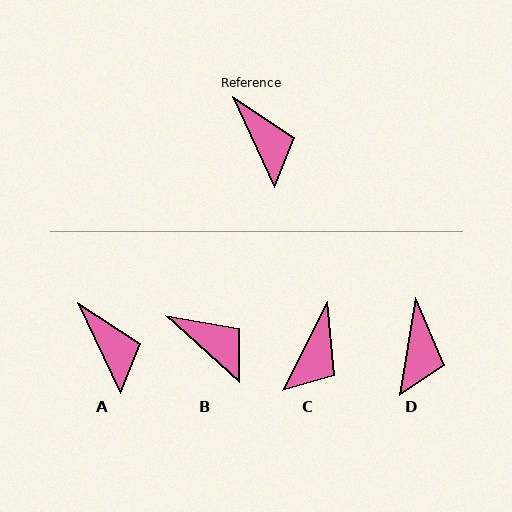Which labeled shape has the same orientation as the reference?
A.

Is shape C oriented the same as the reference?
No, it is off by about 52 degrees.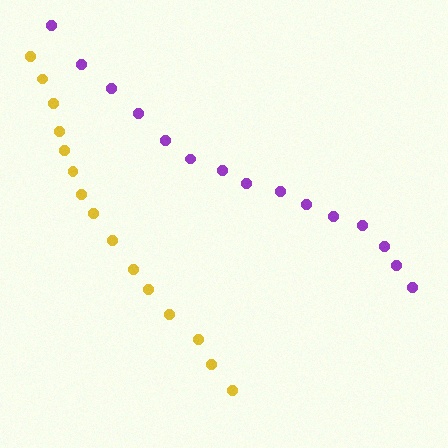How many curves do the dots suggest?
There are 2 distinct paths.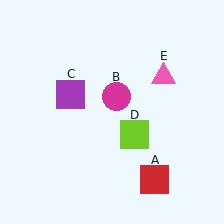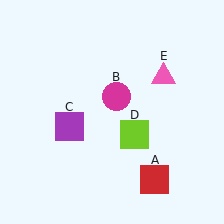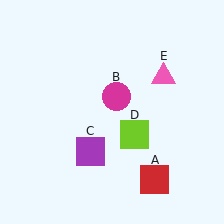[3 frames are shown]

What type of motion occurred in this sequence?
The purple square (object C) rotated counterclockwise around the center of the scene.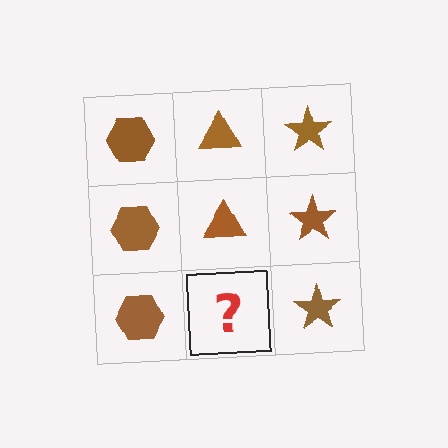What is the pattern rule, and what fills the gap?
The rule is that each column has a consistent shape. The gap should be filled with a brown triangle.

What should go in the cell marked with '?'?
The missing cell should contain a brown triangle.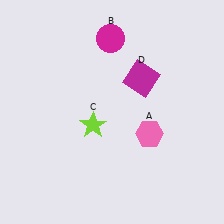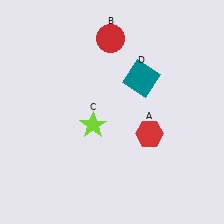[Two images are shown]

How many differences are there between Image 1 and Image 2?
There are 3 differences between the two images.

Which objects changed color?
A changed from pink to red. B changed from magenta to red. D changed from magenta to teal.